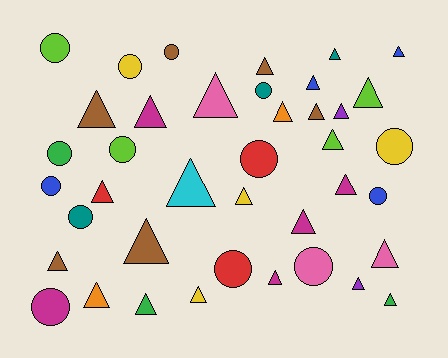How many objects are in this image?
There are 40 objects.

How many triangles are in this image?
There are 26 triangles.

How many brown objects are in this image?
There are 6 brown objects.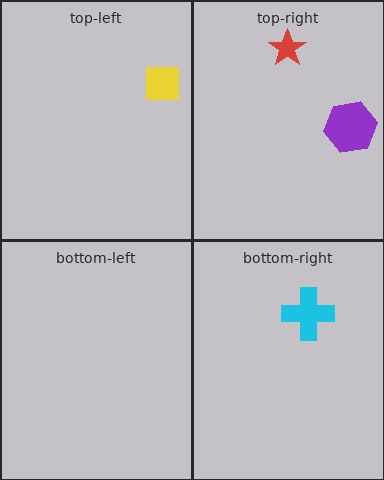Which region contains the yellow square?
The top-left region.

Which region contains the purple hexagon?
The top-right region.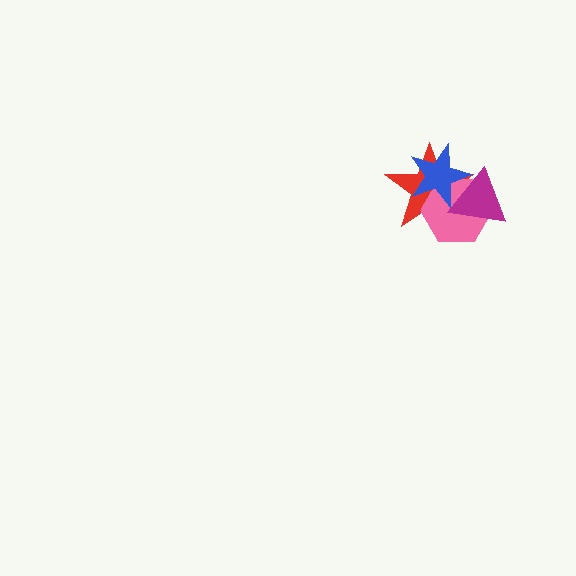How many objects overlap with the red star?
3 objects overlap with the red star.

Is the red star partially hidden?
Yes, it is partially covered by another shape.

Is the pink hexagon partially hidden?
Yes, it is partially covered by another shape.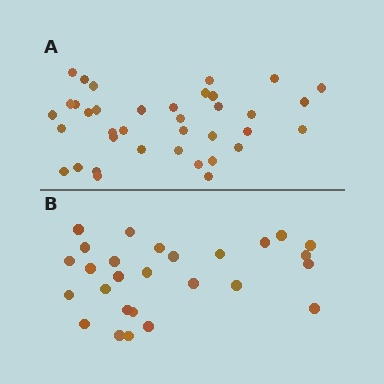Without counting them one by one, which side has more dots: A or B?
Region A (the top region) has more dots.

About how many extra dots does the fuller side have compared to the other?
Region A has roughly 10 or so more dots than region B.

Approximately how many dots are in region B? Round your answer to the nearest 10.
About 30 dots. (The exact count is 27, which rounds to 30.)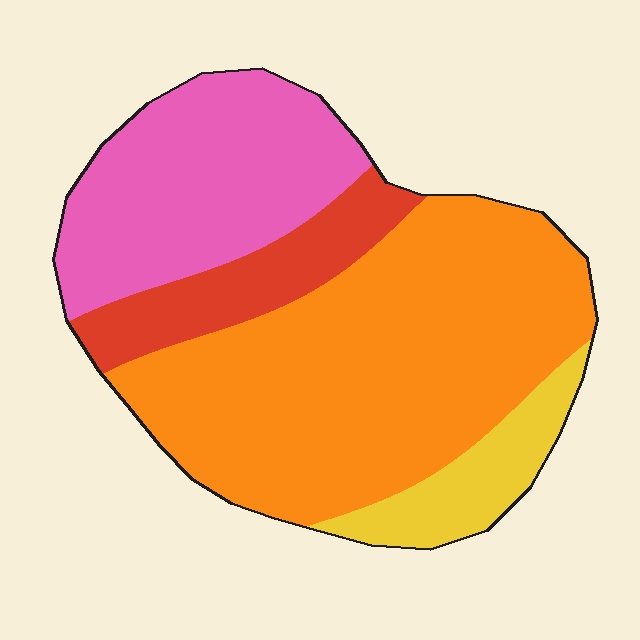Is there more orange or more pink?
Orange.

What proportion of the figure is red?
Red takes up less than a quarter of the figure.